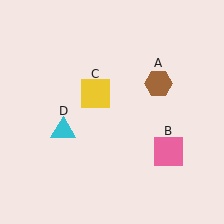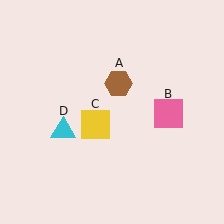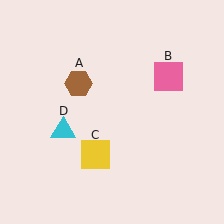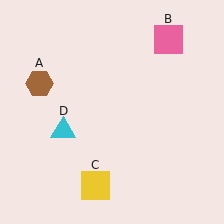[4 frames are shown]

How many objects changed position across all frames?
3 objects changed position: brown hexagon (object A), pink square (object B), yellow square (object C).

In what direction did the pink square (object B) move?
The pink square (object B) moved up.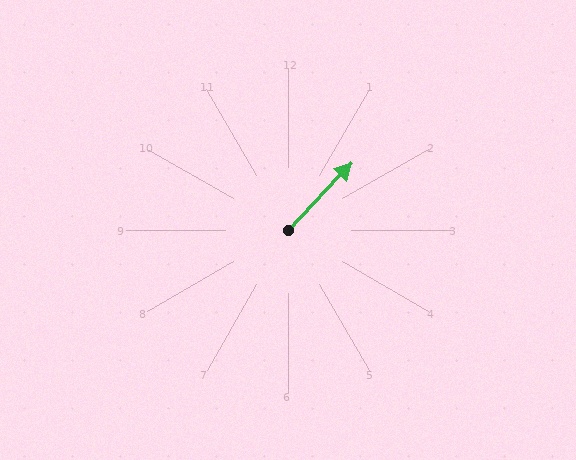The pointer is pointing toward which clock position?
Roughly 1 o'clock.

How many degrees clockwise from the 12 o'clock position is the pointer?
Approximately 43 degrees.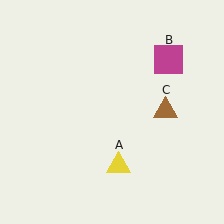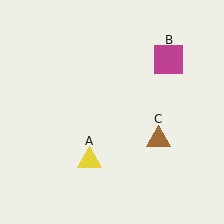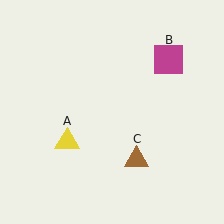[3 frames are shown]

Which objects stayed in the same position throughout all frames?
Magenta square (object B) remained stationary.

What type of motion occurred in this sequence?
The yellow triangle (object A), brown triangle (object C) rotated clockwise around the center of the scene.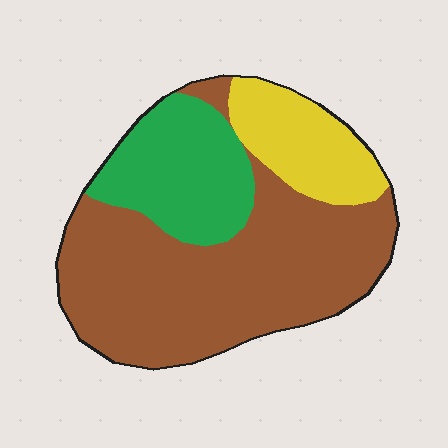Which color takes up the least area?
Yellow, at roughly 15%.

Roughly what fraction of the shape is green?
Green takes up less than a quarter of the shape.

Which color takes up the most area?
Brown, at roughly 60%.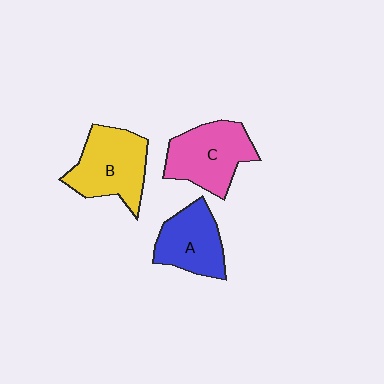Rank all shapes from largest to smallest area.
From largest to smallest: B (yellow), C (pink), A (blue).